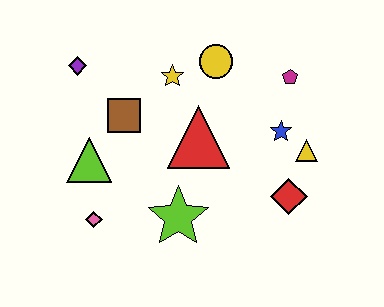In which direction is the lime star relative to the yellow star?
The lime star is below the yellow star.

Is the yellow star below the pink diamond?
No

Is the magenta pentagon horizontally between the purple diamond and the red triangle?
No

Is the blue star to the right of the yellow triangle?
No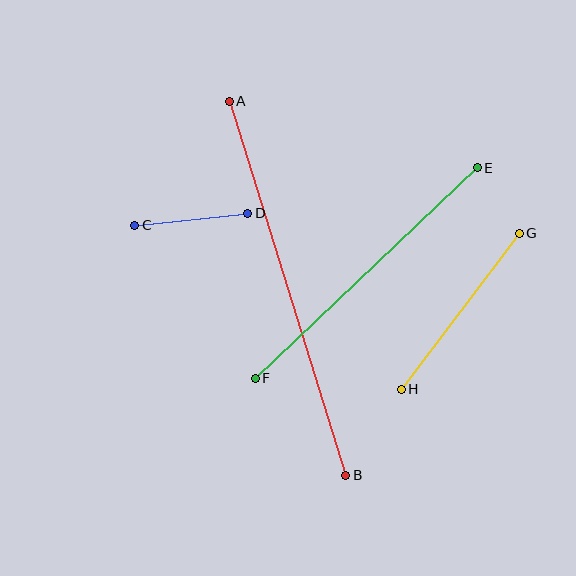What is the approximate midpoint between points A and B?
The midpoint is at approximately (288, 288) pixels.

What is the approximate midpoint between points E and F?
The midpoint is at approximately (366, 273) pixels.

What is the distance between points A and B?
The distance is approximately 392 pixels.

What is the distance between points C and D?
The distance is approximately 113 pixels.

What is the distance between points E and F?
The distance is approximately 306 pixels.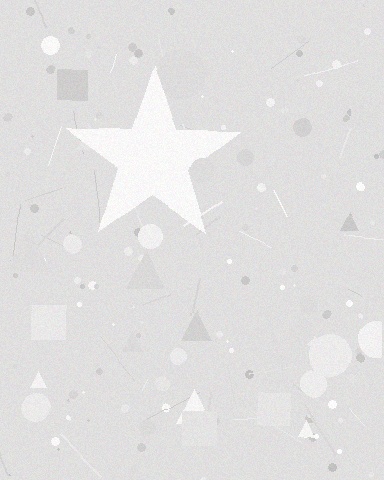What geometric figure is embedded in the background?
A star is embedded in the background.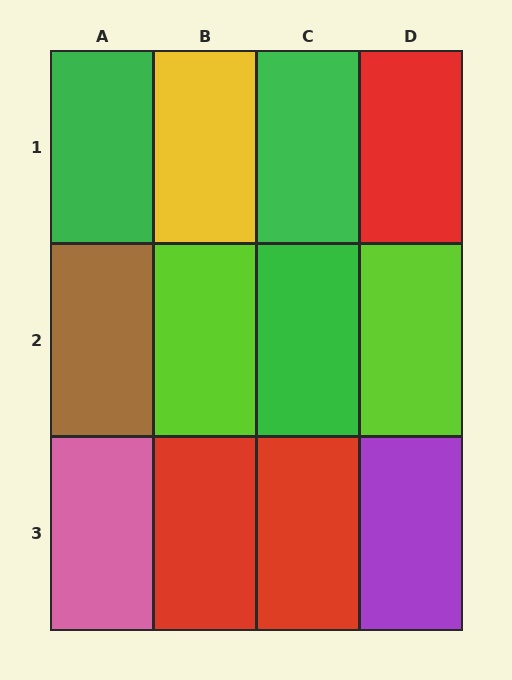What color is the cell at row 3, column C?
Red.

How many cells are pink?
1 cell is pink.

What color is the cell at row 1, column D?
Red.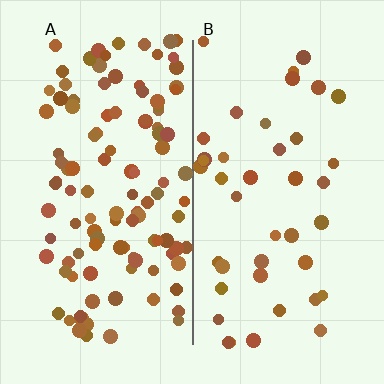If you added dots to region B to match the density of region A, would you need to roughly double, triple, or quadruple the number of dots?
Approximately triple.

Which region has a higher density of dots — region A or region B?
A (the left).